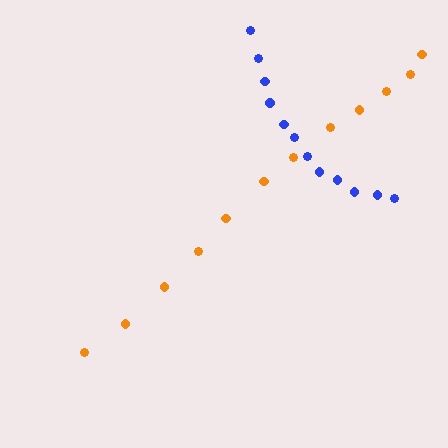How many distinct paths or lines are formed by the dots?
There are 2 distinct paths.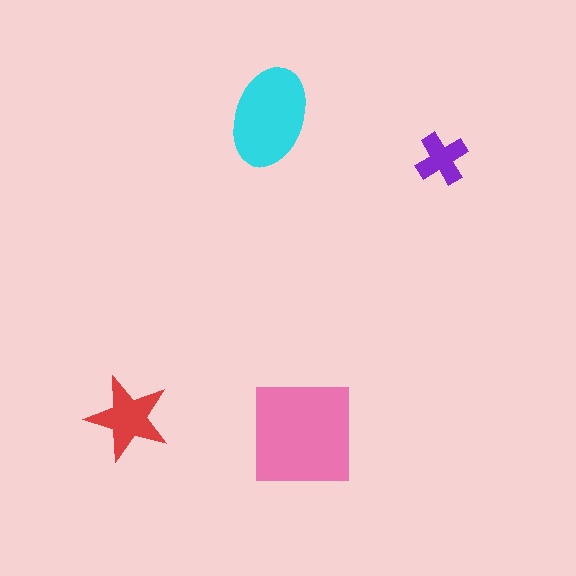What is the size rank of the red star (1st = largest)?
3rd.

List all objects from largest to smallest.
The pink square, the cyan ellipse, the red star, the purple cross.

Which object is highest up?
The cyan ellipse is topmost.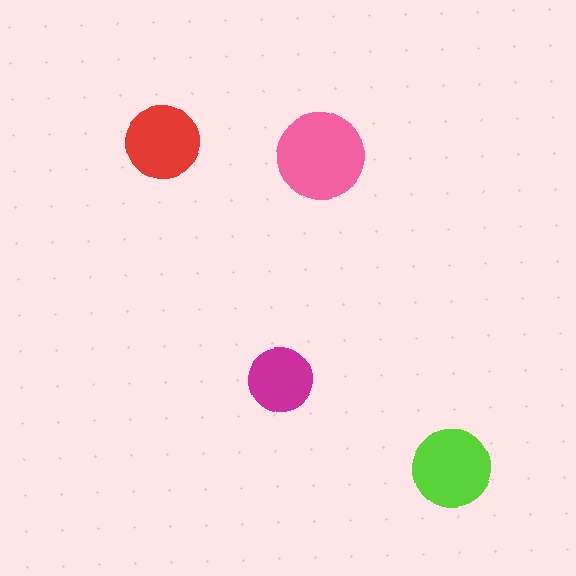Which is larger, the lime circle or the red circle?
The lime one.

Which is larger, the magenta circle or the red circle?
The red one.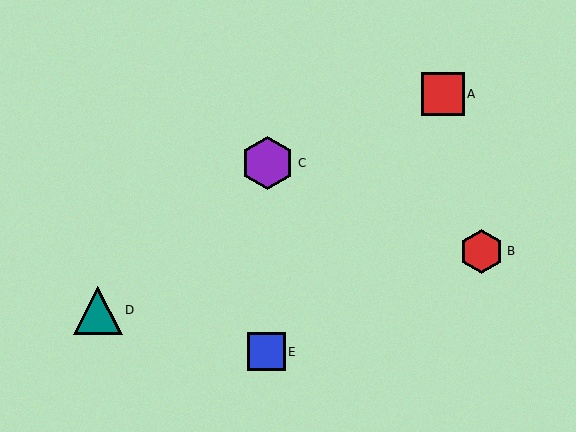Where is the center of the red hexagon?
The center of the red hexagon is at (481, 251).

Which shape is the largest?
The purple hexagon (labeled C) is the largest.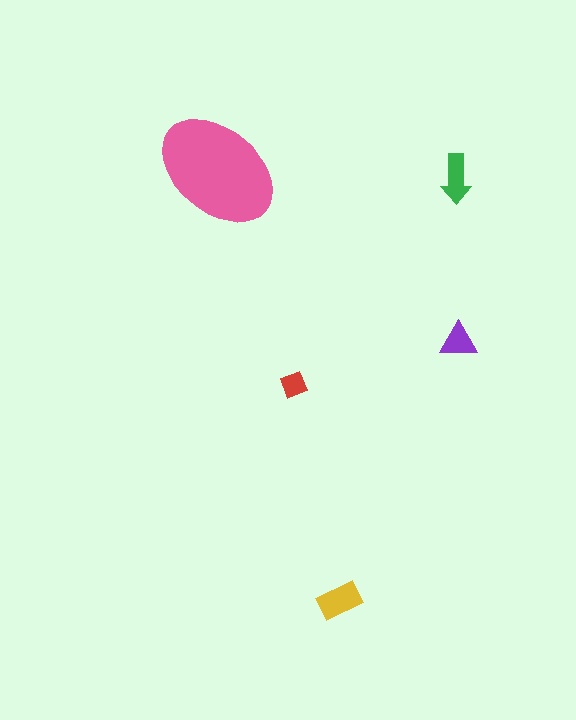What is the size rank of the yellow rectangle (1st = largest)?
2nd.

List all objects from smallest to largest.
The red diamond, the purple triangle, the green arrow, the yellow rectangle, the pink ellipse.